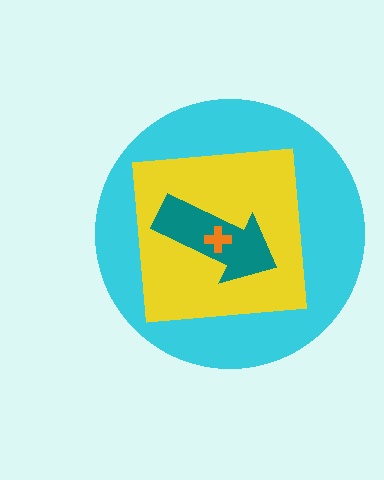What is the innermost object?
The orange cross.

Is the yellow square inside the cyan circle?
Yes.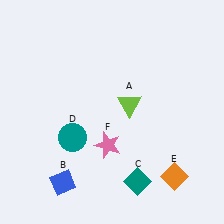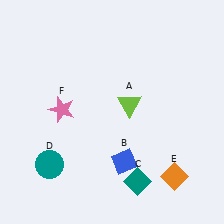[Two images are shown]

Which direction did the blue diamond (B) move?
The blue diamond (B) moved right.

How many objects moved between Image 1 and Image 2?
3 objects moved between the two images.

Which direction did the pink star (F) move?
The pink star (F) moved left.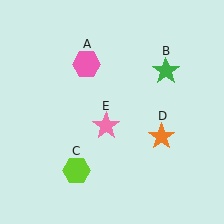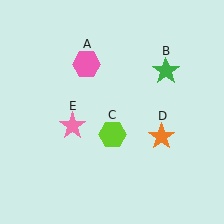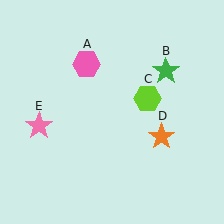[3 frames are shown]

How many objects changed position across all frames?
2 objects changed position: lime hexagon (object C), pink star (object E).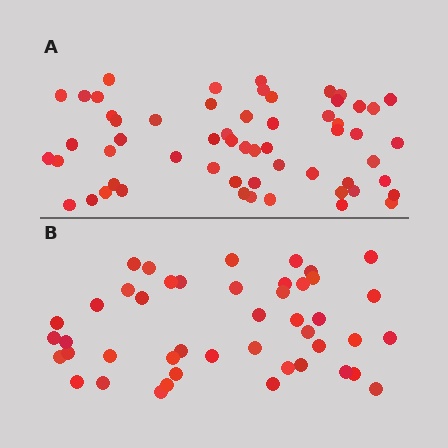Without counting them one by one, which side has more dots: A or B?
Region A (the top region) has more dots.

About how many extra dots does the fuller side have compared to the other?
Region A has approximately 15 more dots than region B.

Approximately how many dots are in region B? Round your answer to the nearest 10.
About 40 dots. (The exact count is 45, which rounds to 40.)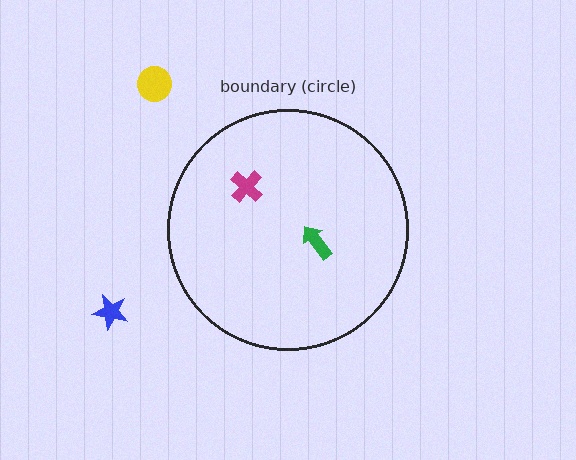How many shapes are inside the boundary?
2 inside, 2 outside.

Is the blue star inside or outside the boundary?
Outside.